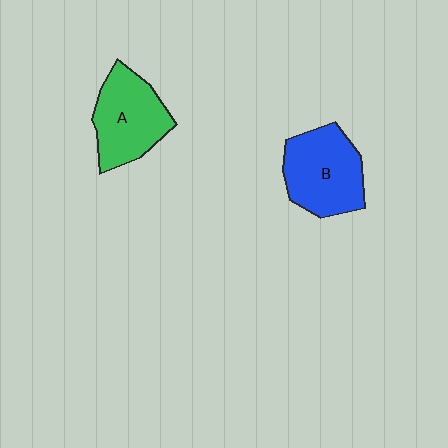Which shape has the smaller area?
Shape A (green).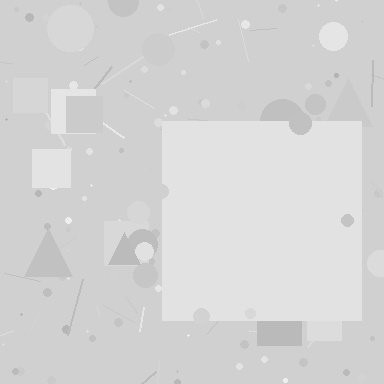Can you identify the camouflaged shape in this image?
The camouflaged shape is a square.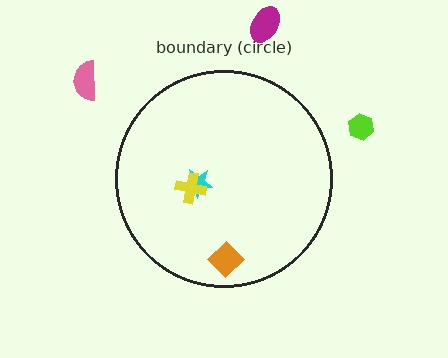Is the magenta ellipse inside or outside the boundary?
Outside.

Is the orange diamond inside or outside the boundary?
Inside.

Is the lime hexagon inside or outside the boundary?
Outside.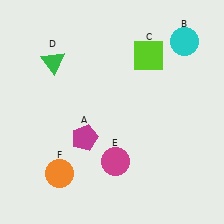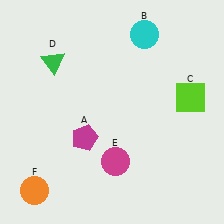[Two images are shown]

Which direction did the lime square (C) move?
The lime square (C) moved down.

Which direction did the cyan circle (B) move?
The cyan circle (B) moved left.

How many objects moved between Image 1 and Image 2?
3 objects moved between the two images.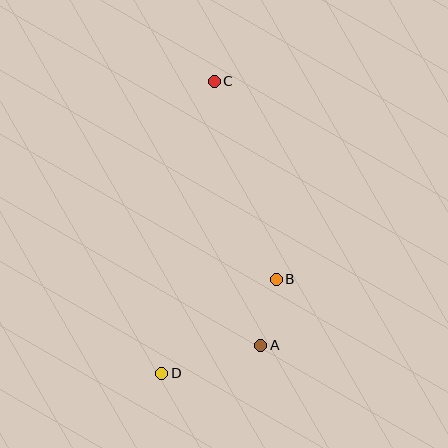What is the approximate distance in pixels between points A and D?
The distance between A and D is approximately 103 pixels.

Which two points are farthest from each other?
Points C and D are farthest from each other.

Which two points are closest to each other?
Points A and B are closest to each other.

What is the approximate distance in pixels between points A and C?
The distance between A and C is approximately 268 pixels.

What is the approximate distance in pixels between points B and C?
The distance between B and C is approximately 208 pixels.